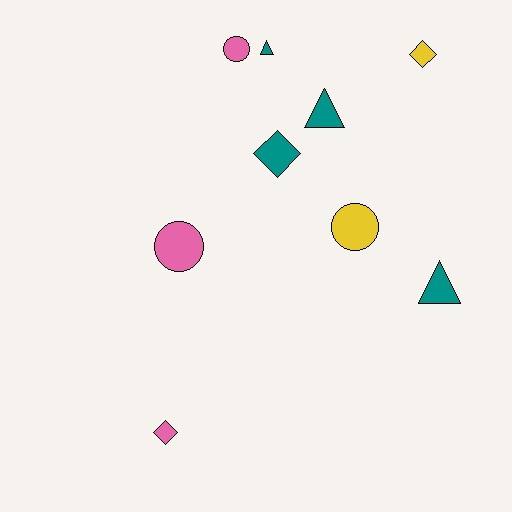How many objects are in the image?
There are 9 objects.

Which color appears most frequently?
Teal, with 4 objects.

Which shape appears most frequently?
Triangle, with 3 objects.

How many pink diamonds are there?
There is 1 pink diamond.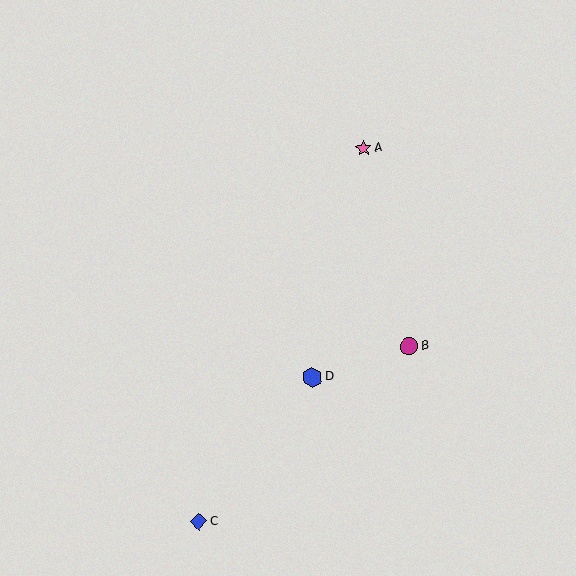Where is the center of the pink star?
The center of the pink star is at (364, 148).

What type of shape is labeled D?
Shape D is a blue hexagon.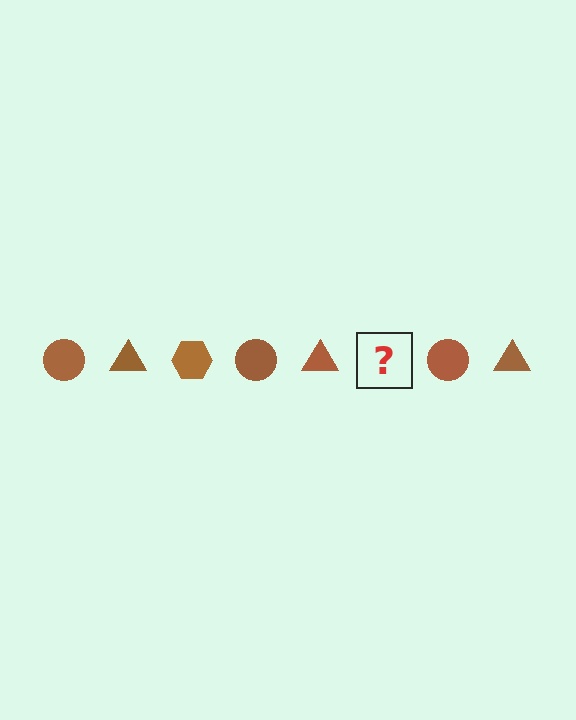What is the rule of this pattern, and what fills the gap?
The rule is that the pattern cycles through circle, triangle, hexagon shapes in brown. The gap should be filled with a brown hexagon.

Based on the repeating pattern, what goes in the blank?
The blank should be a brown hexagon.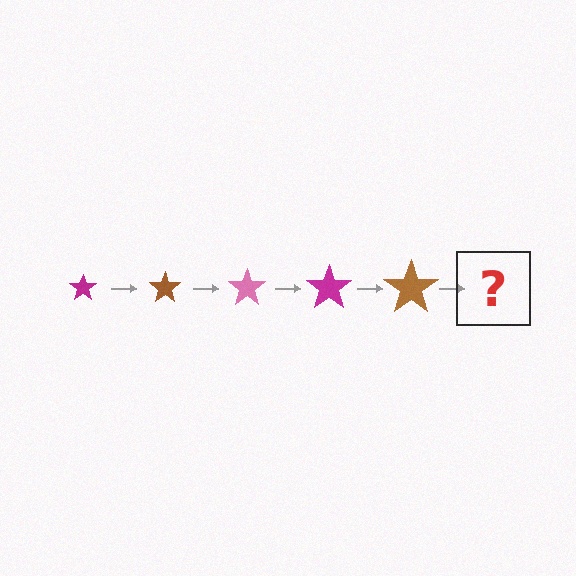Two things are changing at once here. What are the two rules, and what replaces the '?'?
The two rules are that the star grows larger each step and the color cycles through magenta, brown, and pink. The '?' should be a pink star, larger than the previous one.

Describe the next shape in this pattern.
It should be a pink star, larger than the previous one.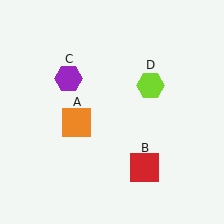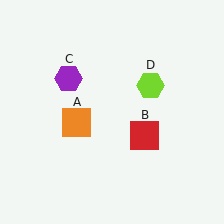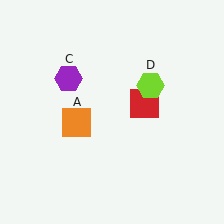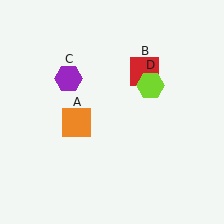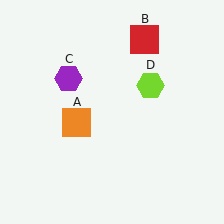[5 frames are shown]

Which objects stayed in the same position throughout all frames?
Orange square (object A) and purple hexagon (object C) and lime hexagon (object D) remained stationary.